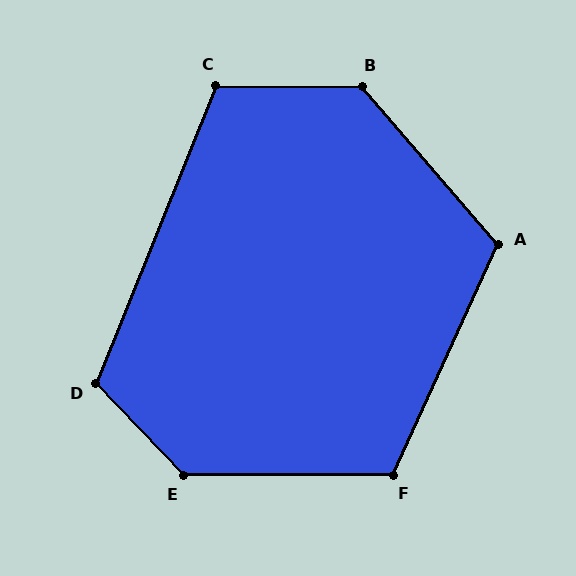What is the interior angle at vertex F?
Approximately 115 degrees (obtuse).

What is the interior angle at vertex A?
Approximately 115 degrees (obtuse).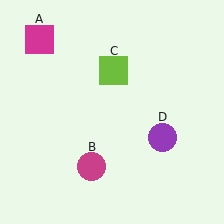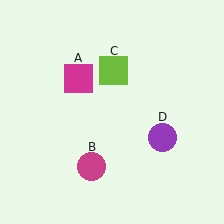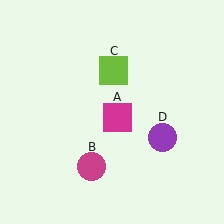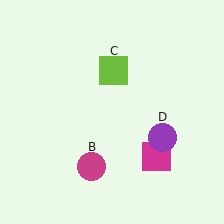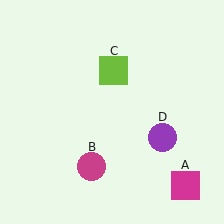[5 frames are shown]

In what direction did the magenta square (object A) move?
The magenta square (object A) moved down and to the right.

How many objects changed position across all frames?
1 object changed position: magenta square (object A).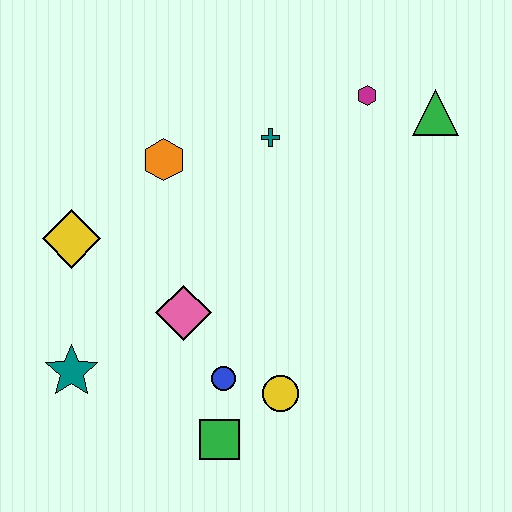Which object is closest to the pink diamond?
The blue circle is closest to the pink diamond.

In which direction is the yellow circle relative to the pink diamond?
The yellow circle is to the right of the pink diamond.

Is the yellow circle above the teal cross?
No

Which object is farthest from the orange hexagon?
The green square is farthest from the orange hexagon.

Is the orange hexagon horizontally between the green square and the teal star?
Yes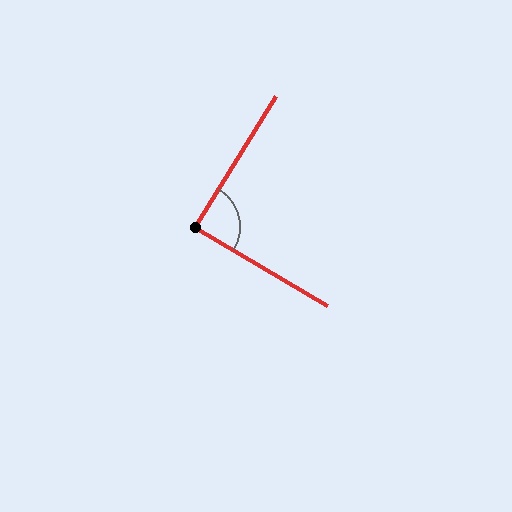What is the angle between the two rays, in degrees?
Approximately 89 degrees.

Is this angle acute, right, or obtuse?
It is approximately a right angle.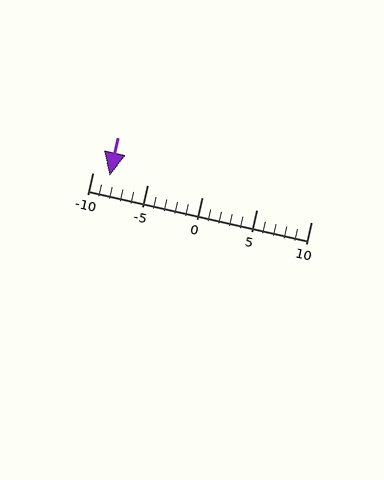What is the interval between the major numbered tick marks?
The major tick marks are spaced 5 units apart.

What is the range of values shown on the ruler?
The ruler shows values from -10 to 10.